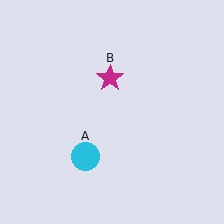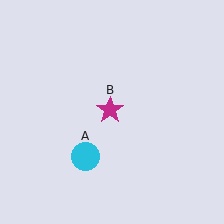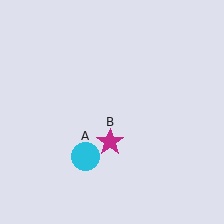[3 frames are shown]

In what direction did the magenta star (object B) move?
The magenta star (object B) moved down.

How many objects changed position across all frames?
1 object changed position: magenta star (object B).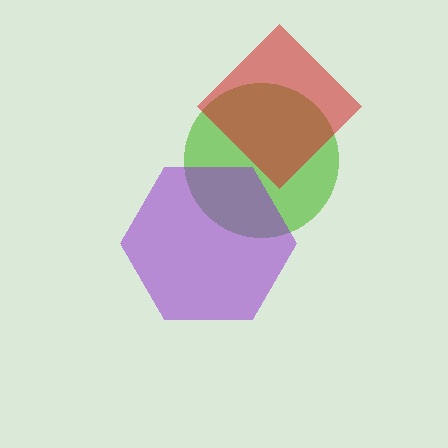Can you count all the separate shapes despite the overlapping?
Yes, there are 3 separate shapes.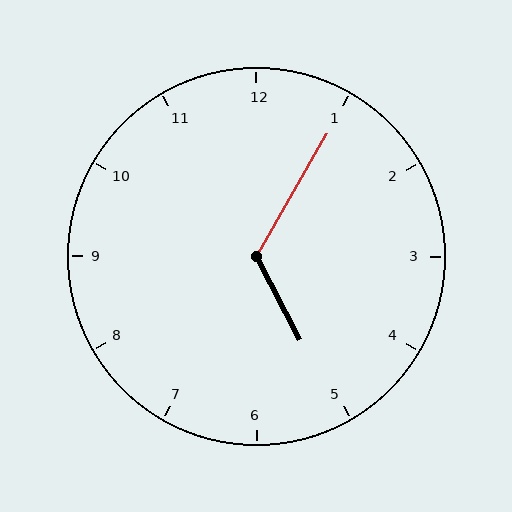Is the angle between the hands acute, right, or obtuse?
It is obtuse.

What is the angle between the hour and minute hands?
Approximately 122 degrees.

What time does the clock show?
5:05.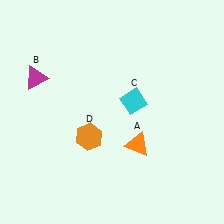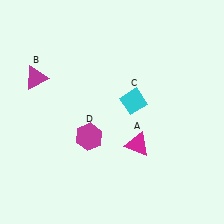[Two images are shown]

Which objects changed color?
A changed from orange to magenta. D changed from orange to magenta.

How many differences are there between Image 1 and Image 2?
There are 2 differences between the two images.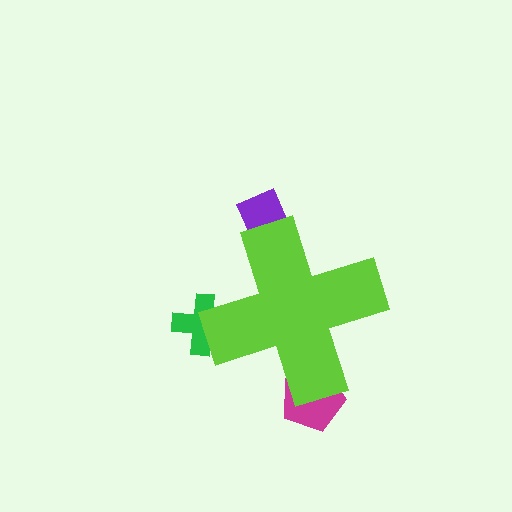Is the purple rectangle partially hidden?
Yes, the purple rectangle is partially hidden behind the lime cross.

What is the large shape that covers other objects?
A lime cross.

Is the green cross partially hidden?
Yes, the green cross is partially hidden behind the lime cross.